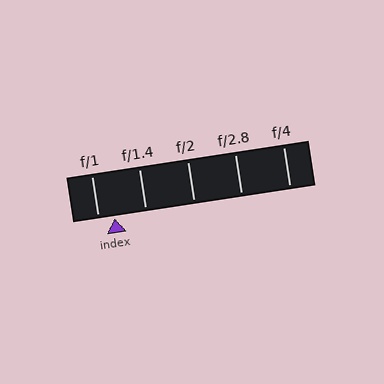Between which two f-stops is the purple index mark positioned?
The index mark is between f/1 and f/1.4.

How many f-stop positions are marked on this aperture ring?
There are 5 f-stop positions marked.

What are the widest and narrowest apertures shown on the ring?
The widest aperture shown is f/1 and the narrowest is f/4.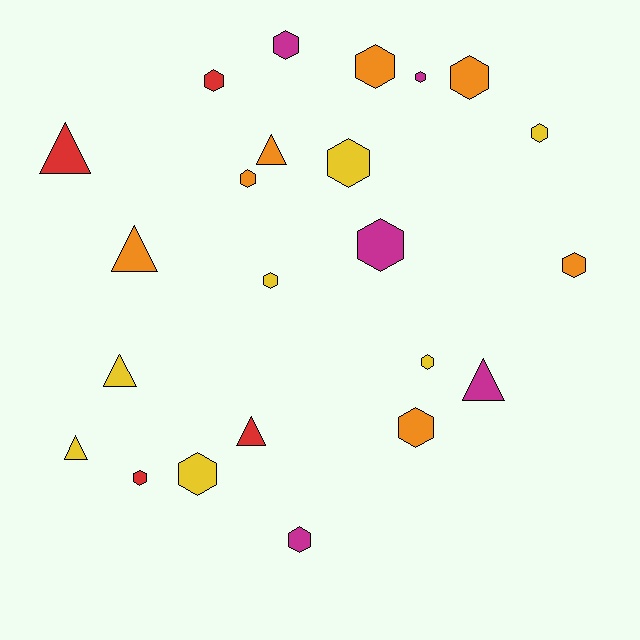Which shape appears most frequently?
Hexagon, with 16 objects.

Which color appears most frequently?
Yellow, with 7 objects.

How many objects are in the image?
There are 23 objects.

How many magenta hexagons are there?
There are 4 magenta hexagons.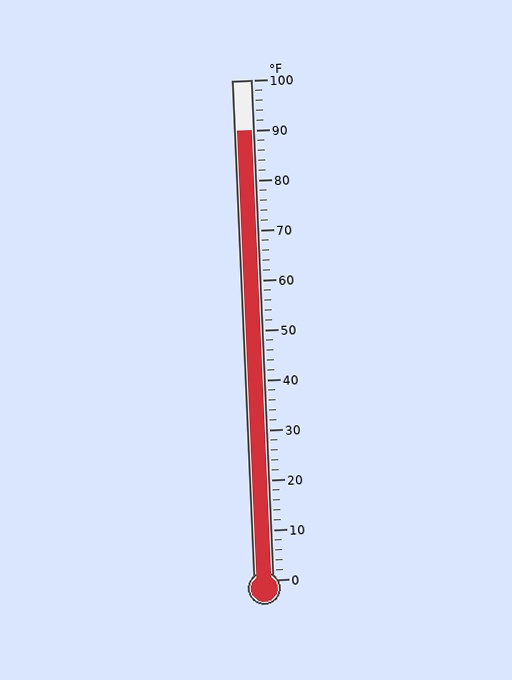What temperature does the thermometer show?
The thermometer shows approximately 90°F.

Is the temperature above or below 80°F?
The temperature is above 80°F.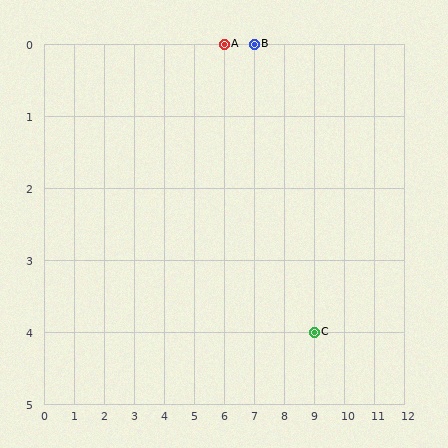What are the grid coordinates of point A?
Point A is at grid coordinates (6, 0).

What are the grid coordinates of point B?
Point B is at grid coordinates (7, 0).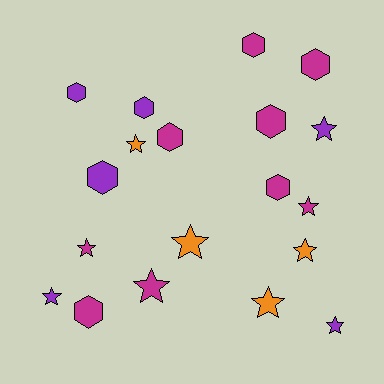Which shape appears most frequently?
Star, with 10 objects.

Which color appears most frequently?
Magenta, with 9 objects.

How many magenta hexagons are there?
There are 6 magenta hexagons.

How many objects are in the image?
There are 19 objects.